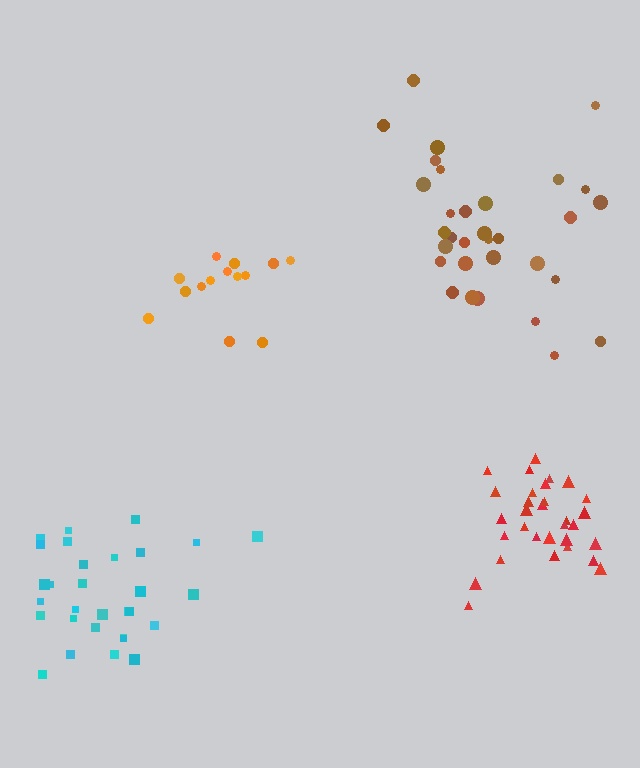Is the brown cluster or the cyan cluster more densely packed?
Cyan.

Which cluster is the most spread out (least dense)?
Brown.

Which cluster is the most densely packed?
Red.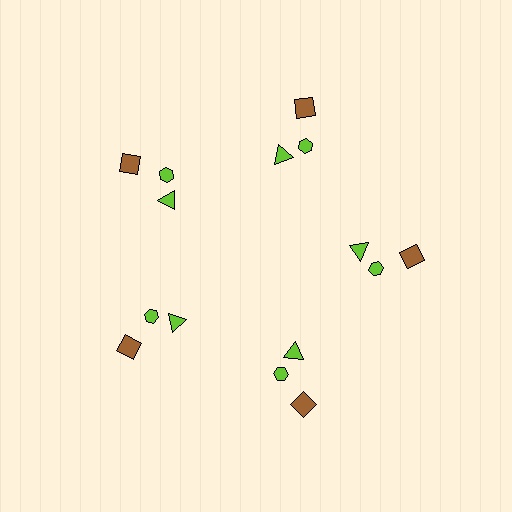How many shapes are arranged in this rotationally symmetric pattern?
There are 15 shapes, arranged in 5 groups of 3.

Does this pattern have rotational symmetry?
Yes, this pattern has 5-fold rotational symmetry. It looks the same after rotating 72 degrees around the center.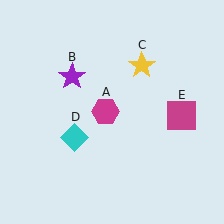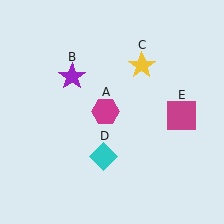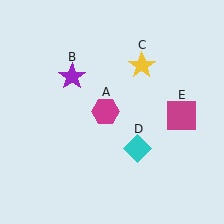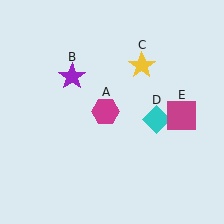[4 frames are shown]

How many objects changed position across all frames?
1 object changed position: cyan diamond (object D).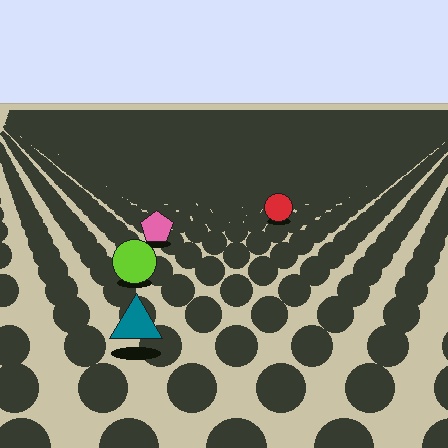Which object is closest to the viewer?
The teal triangle is closest. The texture marks near it are larger and more spread out.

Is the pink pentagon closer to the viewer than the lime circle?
No. The lime circle is closer — you can tell from the texture gradient: the ground texture is coarser near it.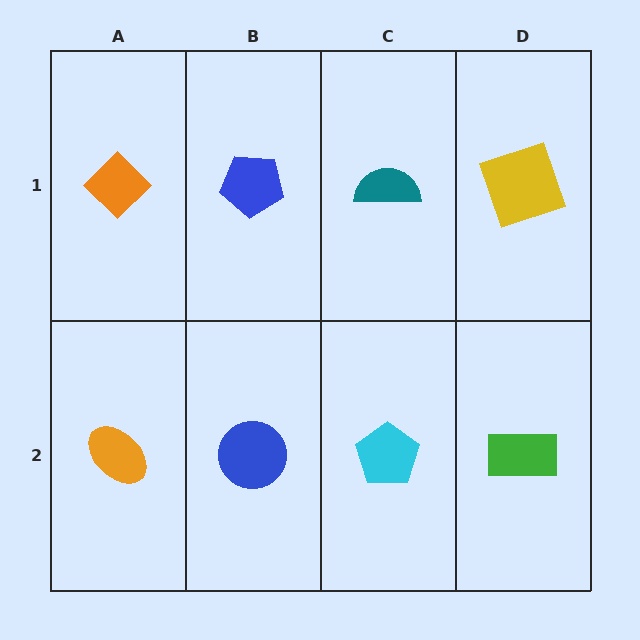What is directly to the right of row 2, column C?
A green rectangle.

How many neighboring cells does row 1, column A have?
2.